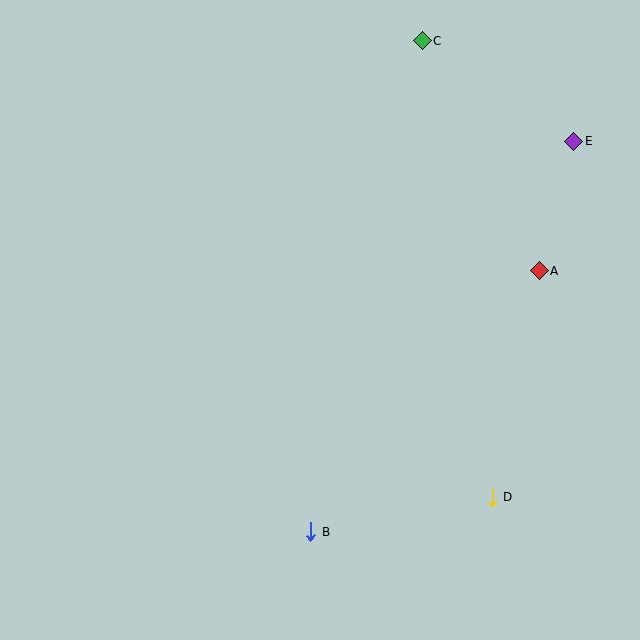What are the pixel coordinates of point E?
Point E is at (574, 141).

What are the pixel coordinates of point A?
Point A is at (539, 271).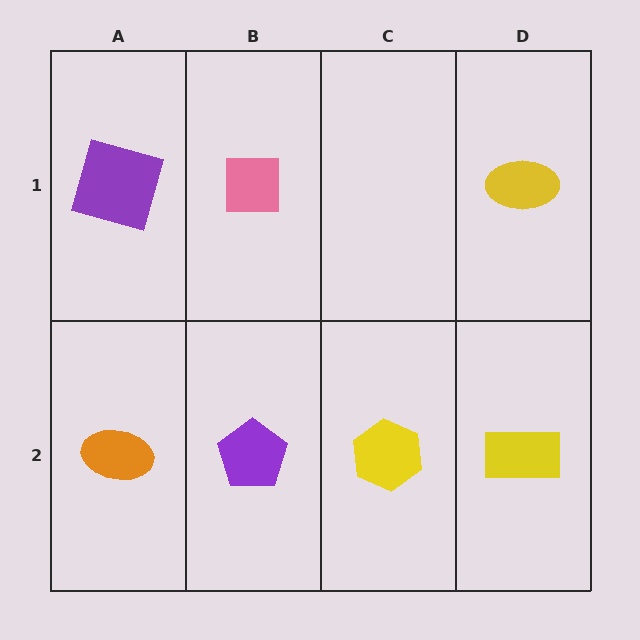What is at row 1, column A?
A purple square.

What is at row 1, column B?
A pink square.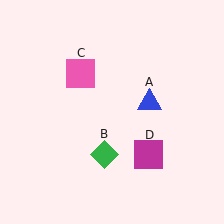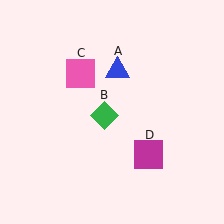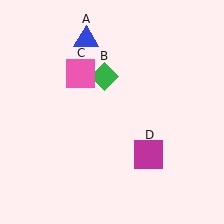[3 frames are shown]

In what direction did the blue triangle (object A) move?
The blue triangle (object A) moved up and to the left.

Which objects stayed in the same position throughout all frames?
Pink square (object C) and magenta square (object D) remained stationary.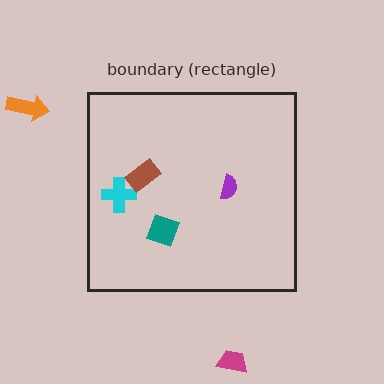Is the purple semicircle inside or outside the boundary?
Inside.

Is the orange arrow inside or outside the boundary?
Outside.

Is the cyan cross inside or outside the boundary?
Inside.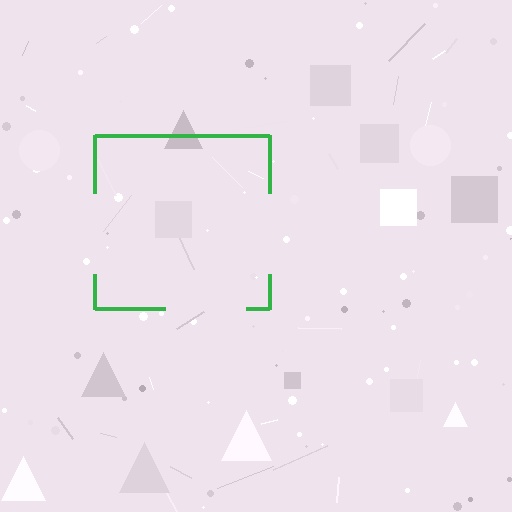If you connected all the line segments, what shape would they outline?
They would outline a square.